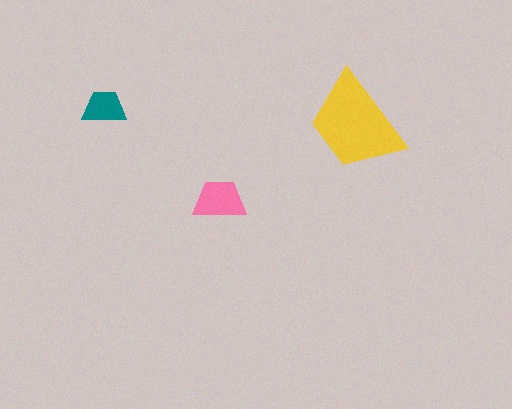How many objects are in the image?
There are 3 objects in the image.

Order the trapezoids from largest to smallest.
the yellow one, the pink one, the teal one.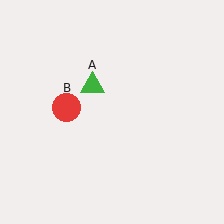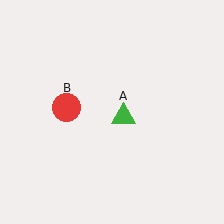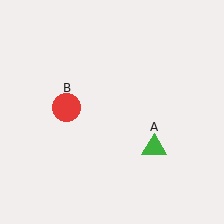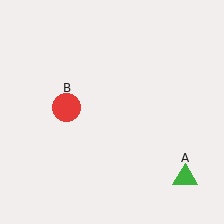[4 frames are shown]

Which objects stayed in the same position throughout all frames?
Red circle (object B) remained stationary.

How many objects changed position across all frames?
1 object changed position: green triangle (object A).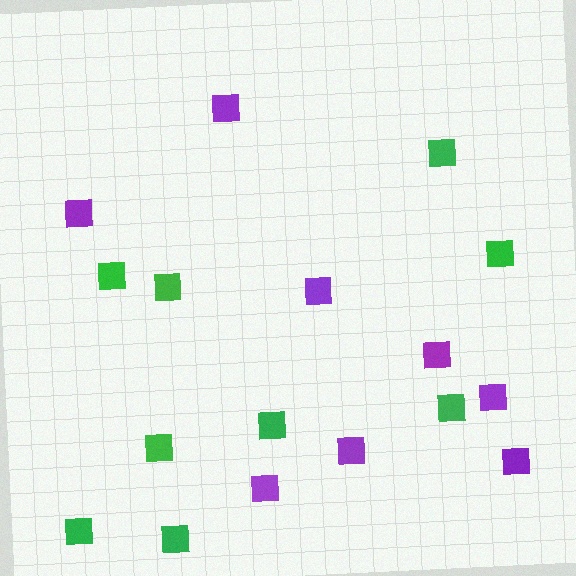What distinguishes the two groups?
There are 2 groups: one group of purple squares (8) and one group of green squares (9).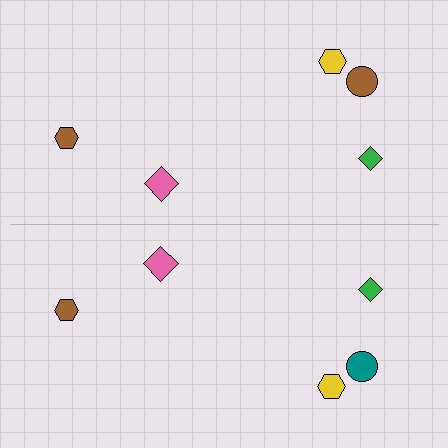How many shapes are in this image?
There are 10 shapes in this image.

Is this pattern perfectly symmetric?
No, the pattern is not perfectly symmetric. The teal circle on the bottom side breaks the symmetry — its mirror counterpart is brown.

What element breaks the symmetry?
The teal circle on the bottom side breaks the symmetry — its mirror counterpart is brown.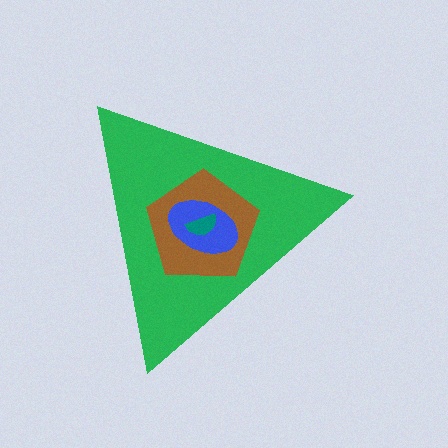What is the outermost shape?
The green triangle.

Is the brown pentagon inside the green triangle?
Yes.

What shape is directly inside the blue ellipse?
The teal semicircle.